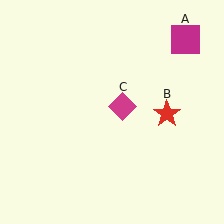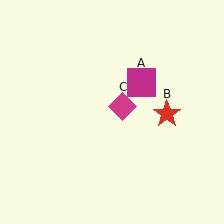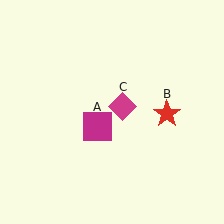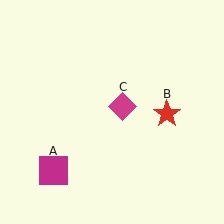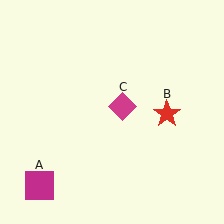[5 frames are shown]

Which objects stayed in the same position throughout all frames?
Red star (object B) and magenta diamond (object C) remained stationary.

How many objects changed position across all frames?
1 object changed position: magenta square (object A).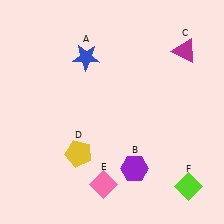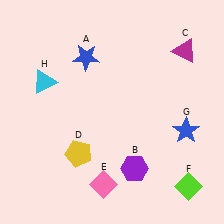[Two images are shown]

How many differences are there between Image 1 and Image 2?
There are 2 differences between the two images.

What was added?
A blue star (G), a cyan triangle (H) were added in Image 2.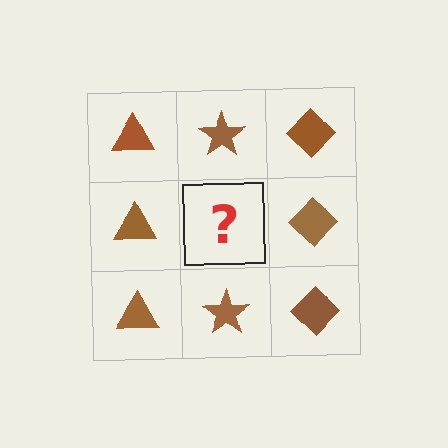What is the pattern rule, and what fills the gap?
The rule is that each column has a consistent shape. The gap should be filled with a brown star.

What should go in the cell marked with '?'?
The missing cell should contain a brown star.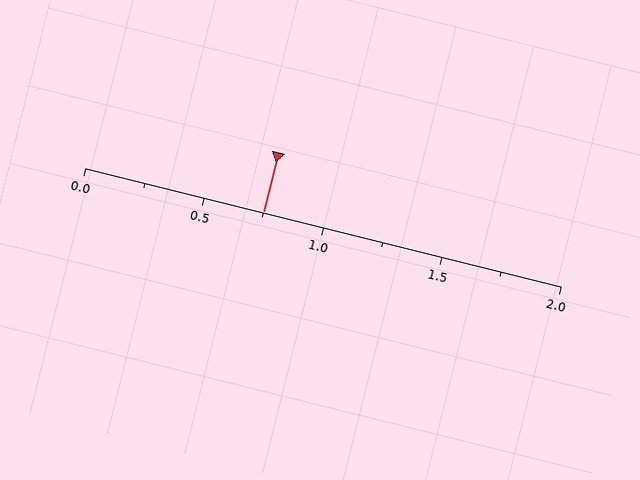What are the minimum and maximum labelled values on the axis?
The axis runs from 0.0 to 2.0.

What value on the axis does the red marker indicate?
The marker indicates approximately 0.75.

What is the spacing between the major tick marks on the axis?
The major ticks are spaced 0.5 apart.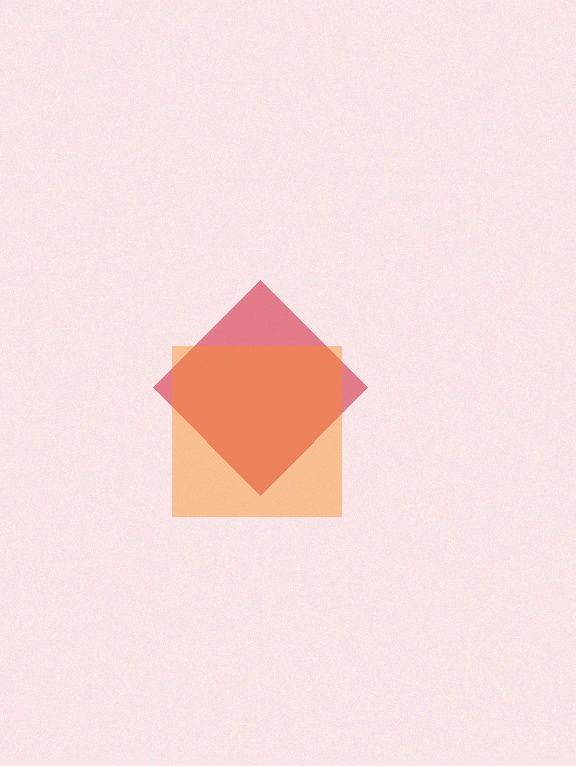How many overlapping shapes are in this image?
There are 2 overlapping shapes in the image.